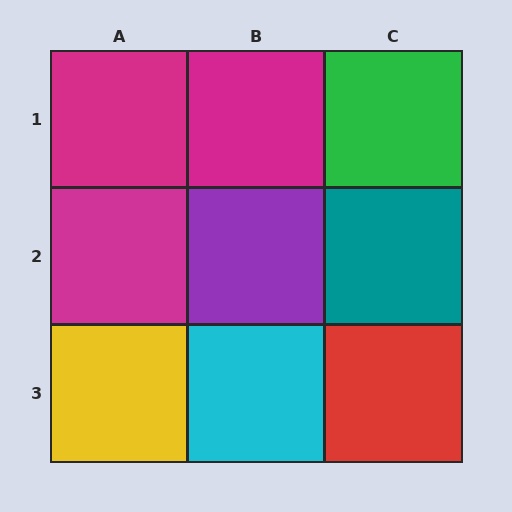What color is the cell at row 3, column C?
Red.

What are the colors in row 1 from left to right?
Magenta, magenta, green.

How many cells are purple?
1 cell is purple.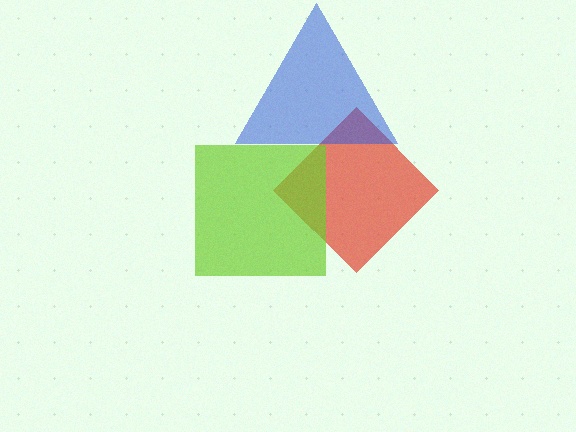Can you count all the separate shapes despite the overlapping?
Yes, there are 3 separate shapes.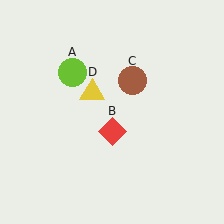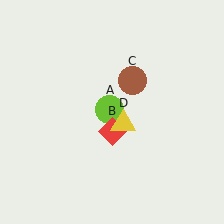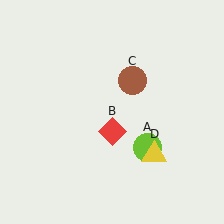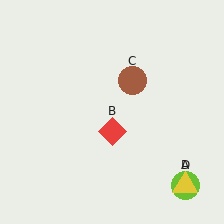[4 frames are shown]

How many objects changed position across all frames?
2 objects changed position: lime circle (object A), yellow triangle (object D).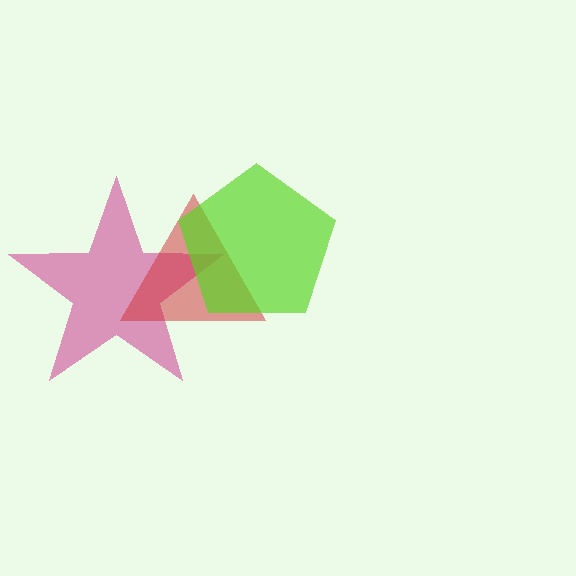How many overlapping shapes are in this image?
There are 3 overlapping shapes in the image.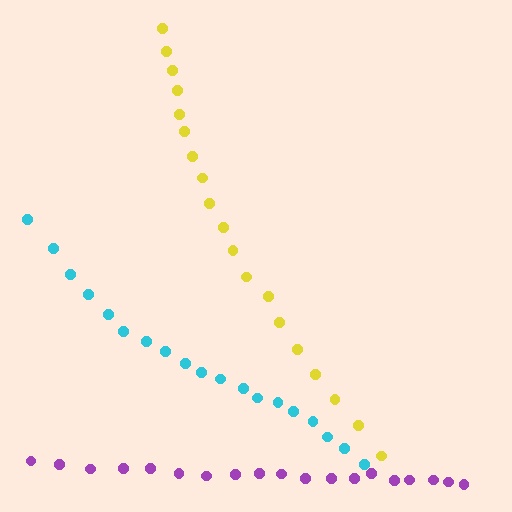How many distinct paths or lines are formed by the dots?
There are 3 distinct paths.